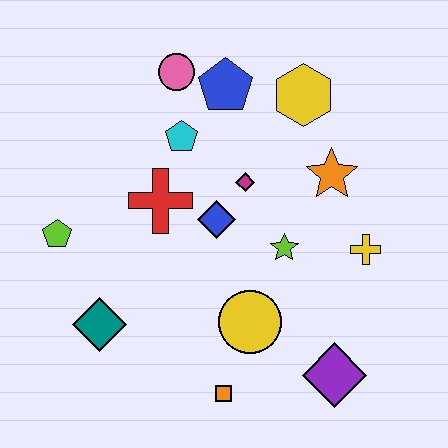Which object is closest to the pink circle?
The blue pentagon is closest to the pink circle.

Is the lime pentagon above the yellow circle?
Yes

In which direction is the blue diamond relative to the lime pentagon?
The blue diamond is to the right of the lime pentagon.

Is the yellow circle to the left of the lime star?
Yes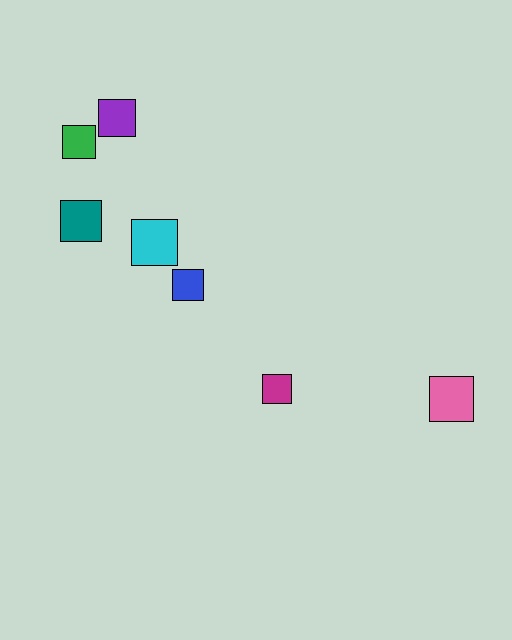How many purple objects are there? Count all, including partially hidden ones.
There is 1 purple object.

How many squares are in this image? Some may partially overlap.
There are 7 squares.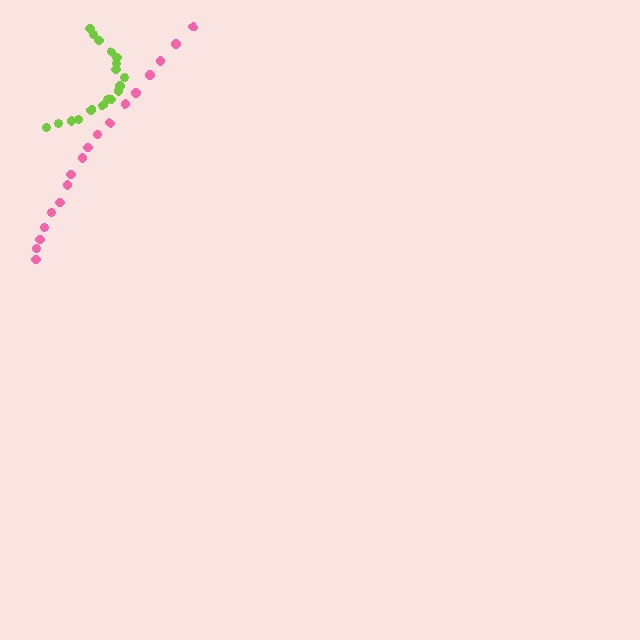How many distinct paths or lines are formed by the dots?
There are 2 distinct paths.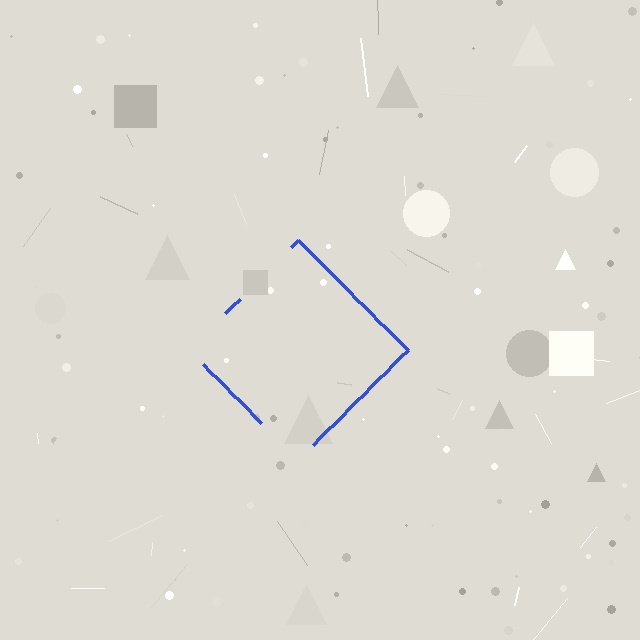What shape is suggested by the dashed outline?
The dashed outline suggests a diamond.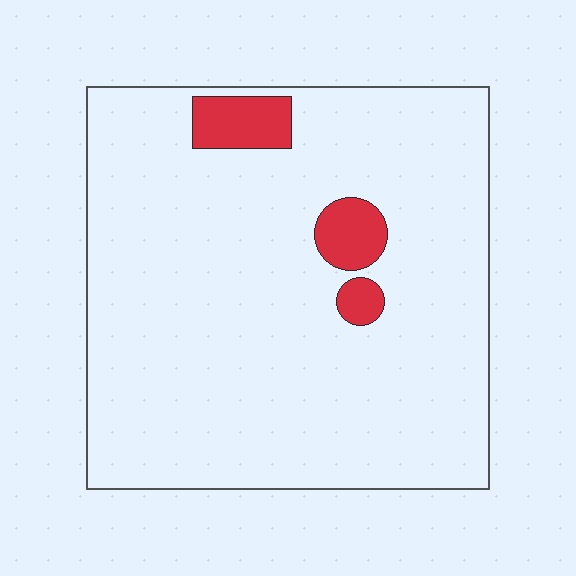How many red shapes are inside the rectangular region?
3.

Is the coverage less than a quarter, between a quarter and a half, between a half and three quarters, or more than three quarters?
Less than a quarter.